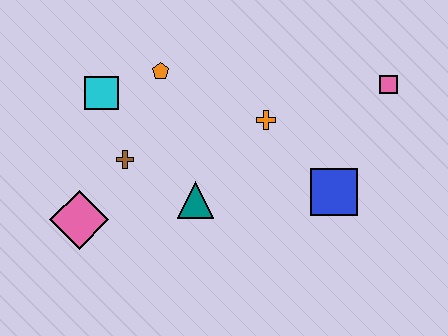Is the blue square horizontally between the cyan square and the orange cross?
No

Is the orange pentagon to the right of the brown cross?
Yes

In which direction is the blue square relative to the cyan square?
The blue square is to the right of the cyan square.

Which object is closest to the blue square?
The orange cross is closest to the blue square.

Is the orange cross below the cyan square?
Yes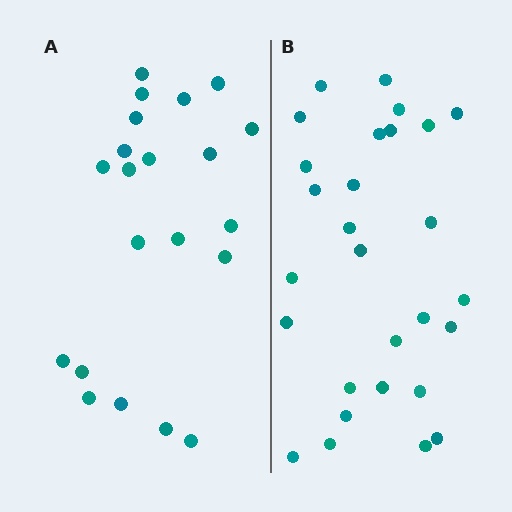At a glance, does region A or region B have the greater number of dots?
Region B (the right region) has more dots.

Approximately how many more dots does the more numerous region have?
Region B has roughly 8 or so more dots than region A.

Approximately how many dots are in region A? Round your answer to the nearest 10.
About 20 dots. (The exact count is 21, which rounds to 20.)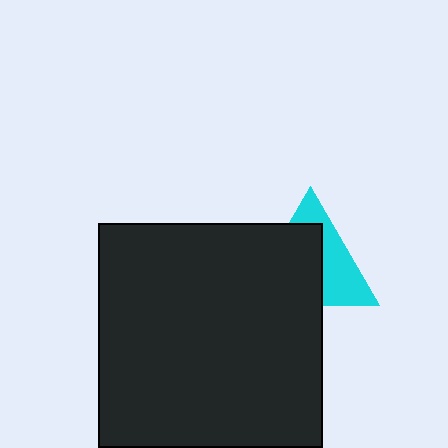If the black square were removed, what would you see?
You would see the complete cyan triangle.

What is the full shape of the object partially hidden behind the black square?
The partially hidden object is a cyan triangle.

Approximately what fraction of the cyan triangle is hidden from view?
Roughly 58% of the cyan triangle is hidden behind the black square.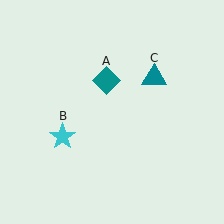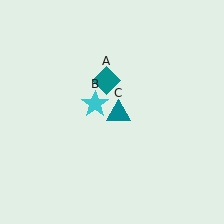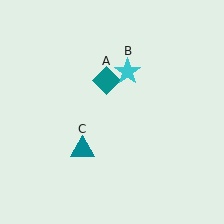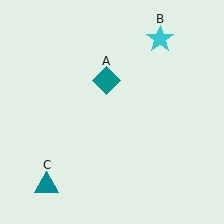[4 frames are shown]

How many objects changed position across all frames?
2 objects changed position: cyan star (object B), teal triangle (object C).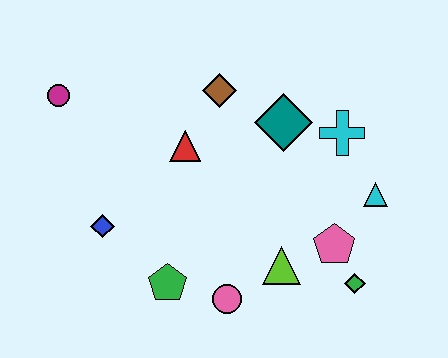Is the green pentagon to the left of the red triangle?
Yes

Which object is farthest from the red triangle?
The green diamond is farthest from the red triangle.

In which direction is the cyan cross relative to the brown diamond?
The cyan cross is to the right of the brown diamond.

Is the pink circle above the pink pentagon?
No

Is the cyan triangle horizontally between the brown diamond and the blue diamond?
No